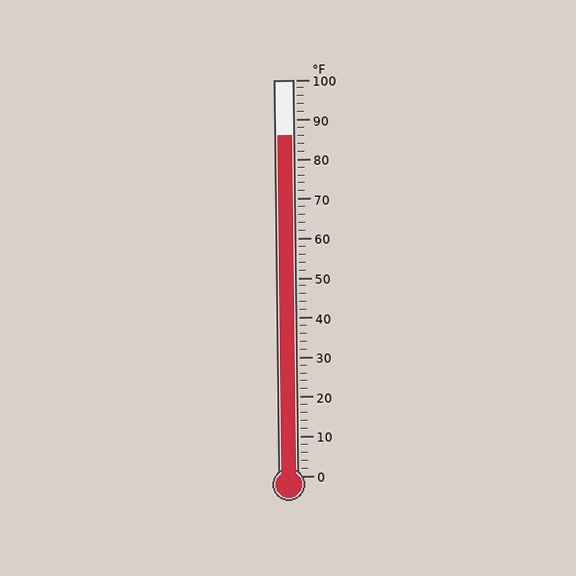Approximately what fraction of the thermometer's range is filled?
The thermometer is filled to approximately 85% of its range.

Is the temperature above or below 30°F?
The temperature is above 30°F.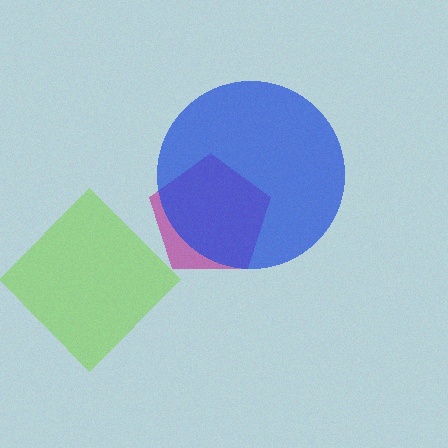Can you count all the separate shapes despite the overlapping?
Yes, there are 3 separate shapes.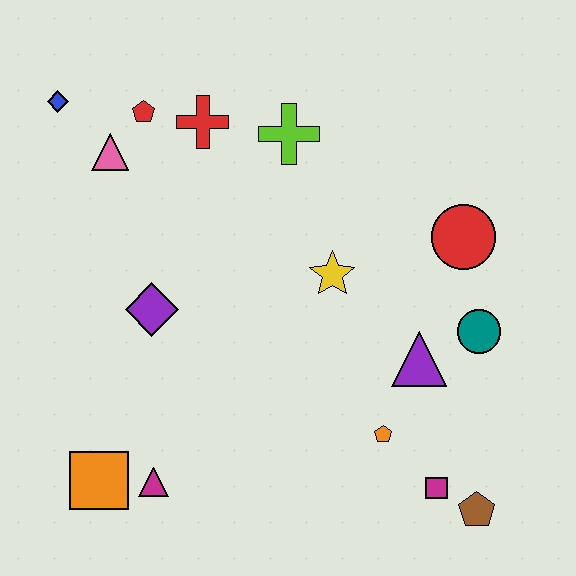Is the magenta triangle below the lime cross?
Yes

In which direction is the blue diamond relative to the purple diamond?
The blue diamond is above the purple diamond.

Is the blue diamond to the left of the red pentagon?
Yes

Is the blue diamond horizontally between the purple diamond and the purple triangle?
No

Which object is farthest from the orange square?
The red circle is farthest from the orange square.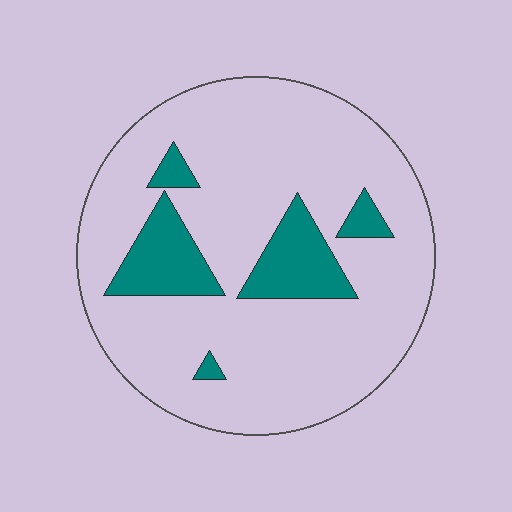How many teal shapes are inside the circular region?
5.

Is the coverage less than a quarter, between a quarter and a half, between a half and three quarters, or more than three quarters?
Less than a quarter.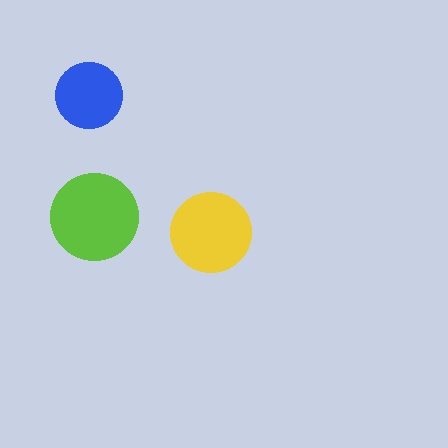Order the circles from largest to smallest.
the lime one, the yellow one, the blue one.